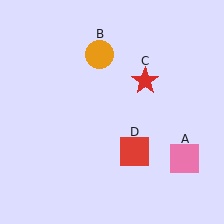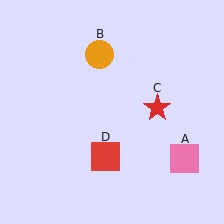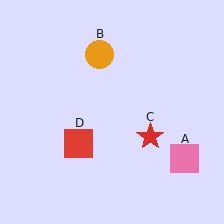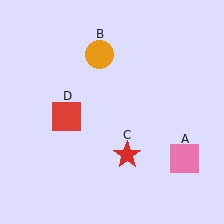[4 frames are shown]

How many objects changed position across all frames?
2 objects changed position: red star (object C), red square (object D).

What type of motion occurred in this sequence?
The red star (object C), red square (object D) rotated clockwise around the center of the scene.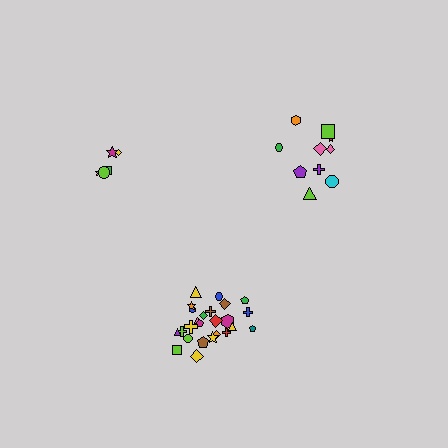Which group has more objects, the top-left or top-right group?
The top-right group.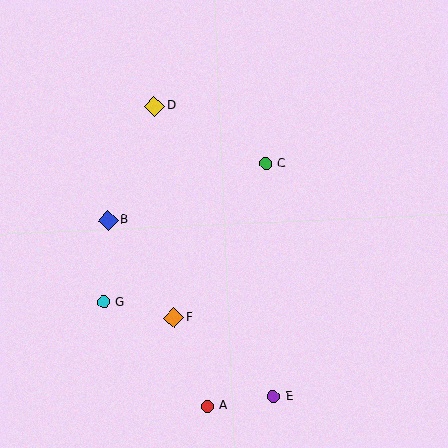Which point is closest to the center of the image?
Point C at (266, 164) is closest to the center.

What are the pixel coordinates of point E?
Point E is at (273, 397).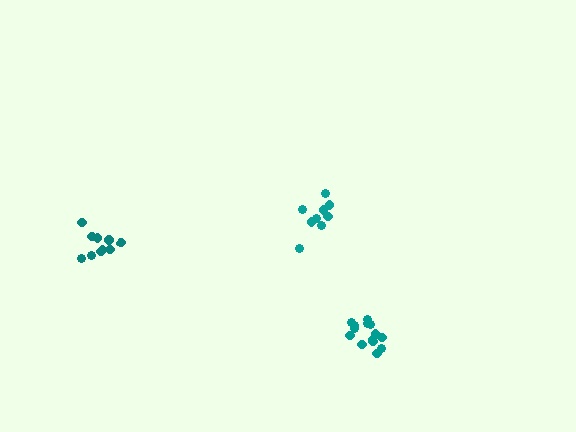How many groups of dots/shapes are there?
There are 3 groups.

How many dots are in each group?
Group 1: 9 dots, Group 2: 14 dots, Group 3: 10 dots (33 total).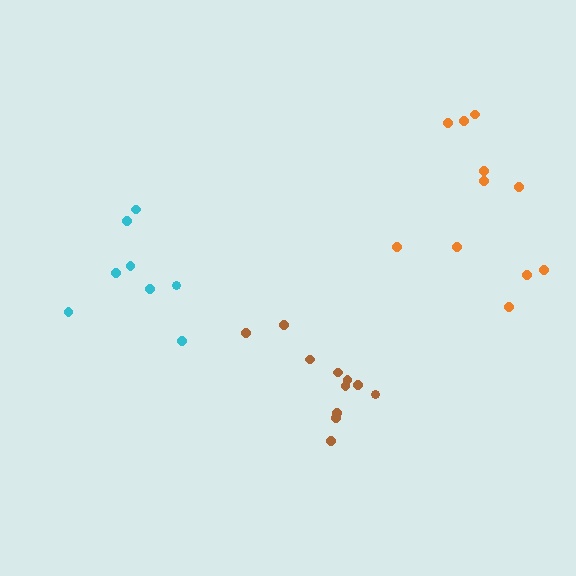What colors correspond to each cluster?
The clusters are colored: cyan, brown, orange.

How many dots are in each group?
Group 1: 8 dots, Group 2: 11 dots, Group 3: 11 dots (30 total).